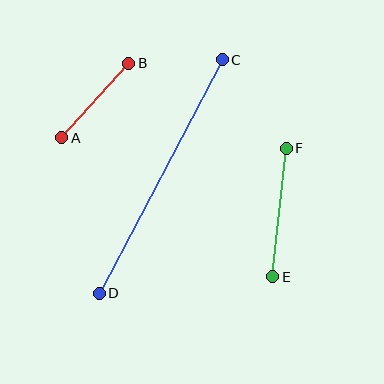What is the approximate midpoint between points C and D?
The midpoint is at approximately (161, 176) pixels.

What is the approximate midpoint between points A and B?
The midpoint is at approximately (95, 101) pixels.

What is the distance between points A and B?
The distance is approximately 100 pixels.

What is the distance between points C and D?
The distance is approximately 264 pixels.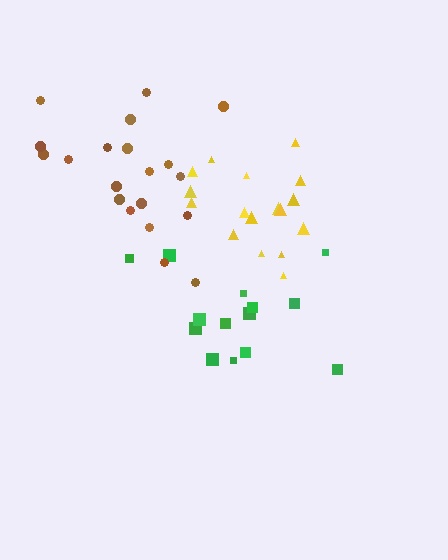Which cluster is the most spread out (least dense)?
Green.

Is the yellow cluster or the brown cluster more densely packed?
Yellow.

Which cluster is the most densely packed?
Yellow.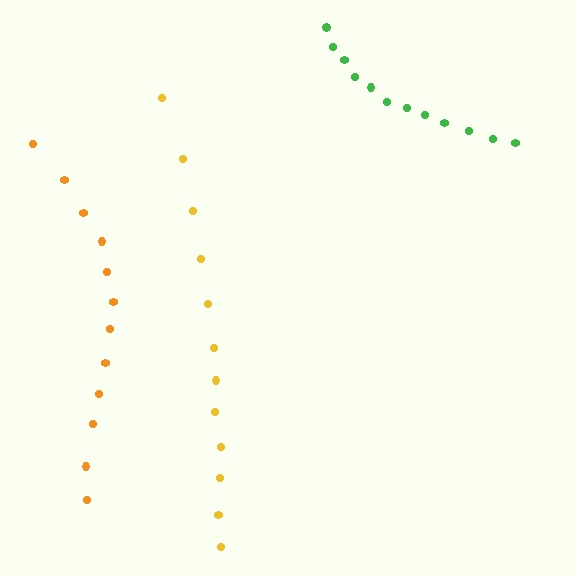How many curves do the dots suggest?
There are 3 distinct paths.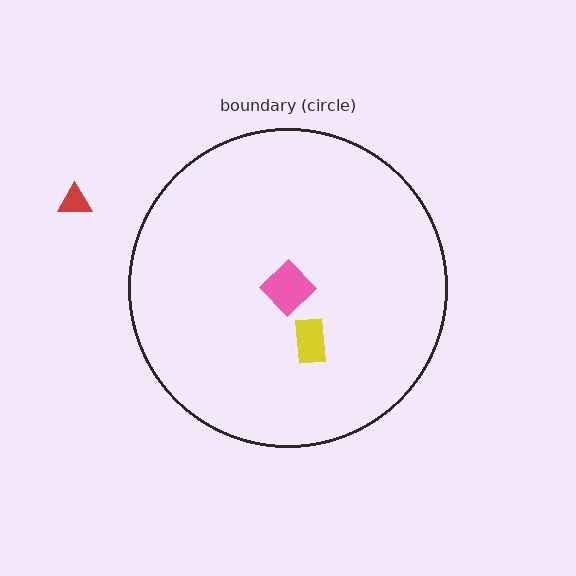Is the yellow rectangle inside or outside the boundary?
Inside.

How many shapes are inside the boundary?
3 inside, 1 outside.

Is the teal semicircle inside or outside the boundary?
Inside.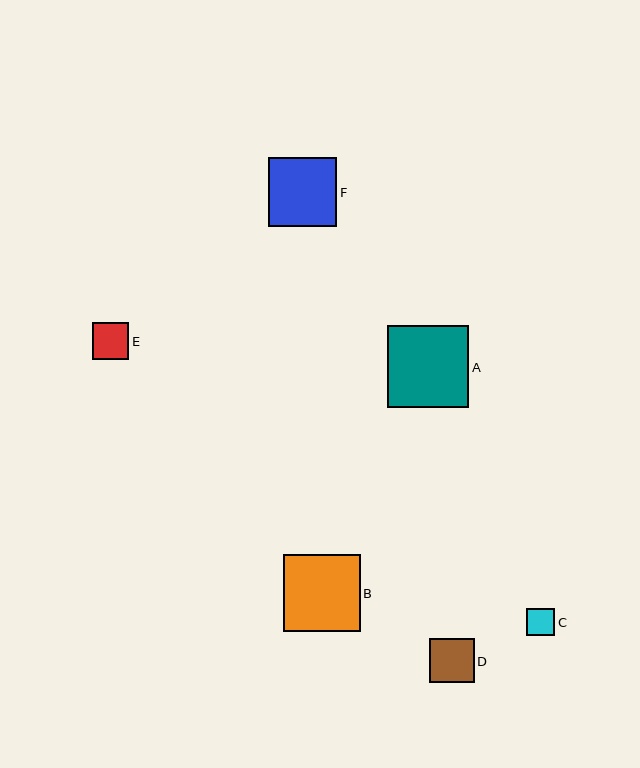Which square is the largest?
Square A is the largest with a size of approximately 81 pixels.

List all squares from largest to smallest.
From largest to smallest: A, B, F, D, E, C.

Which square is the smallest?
Square C is the smallest with a size of approximately 28 pixels.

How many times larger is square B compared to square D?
Square B is approximately 1.7 times the size of square D.